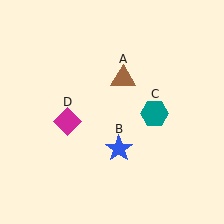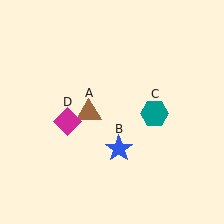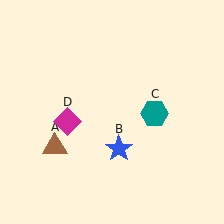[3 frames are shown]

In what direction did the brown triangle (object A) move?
The brown triangle (object A) moved down and to the left.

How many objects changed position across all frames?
1 object changed position: brown triangle (object A).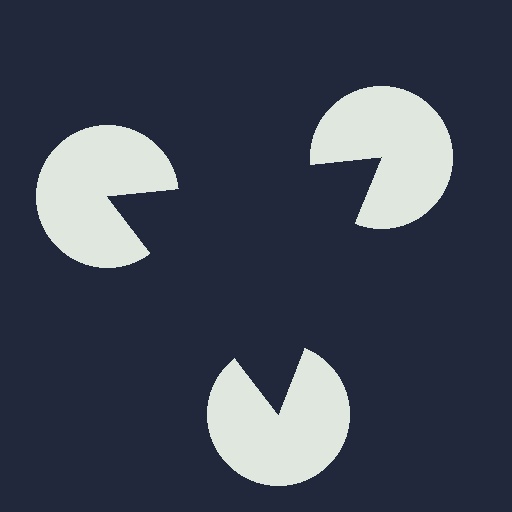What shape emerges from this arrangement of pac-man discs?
An illusory triangle — its edges are inferred from the aligned wedge cuts in the pac-man discs, not physically drawn.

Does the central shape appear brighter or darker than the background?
It typically appears slightly darker than the background, even though no actual brightness change is drawn.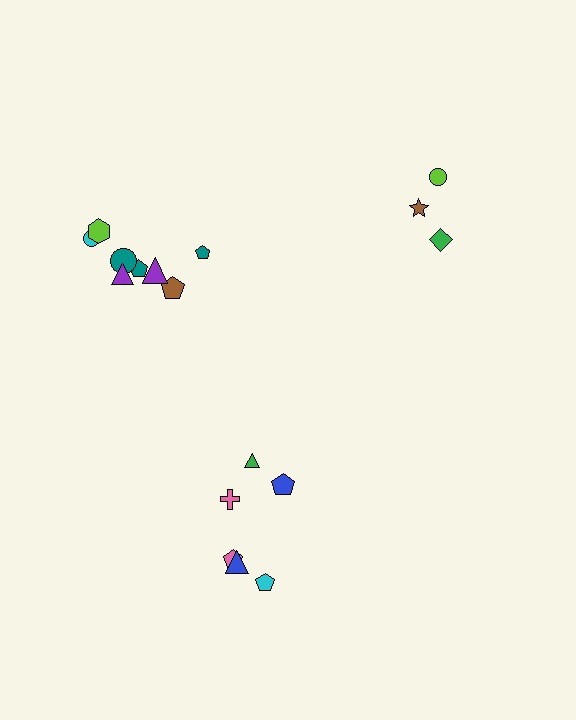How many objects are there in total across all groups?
There are 17 objects.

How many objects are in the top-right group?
There are 3 objects.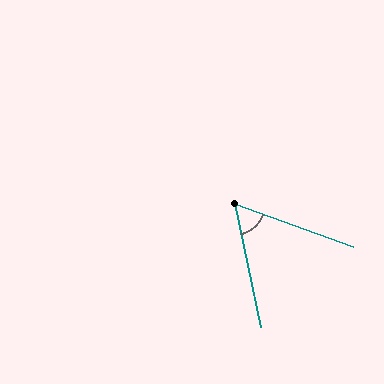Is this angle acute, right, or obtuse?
It is acute.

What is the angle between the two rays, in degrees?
Approximately 58 degrees.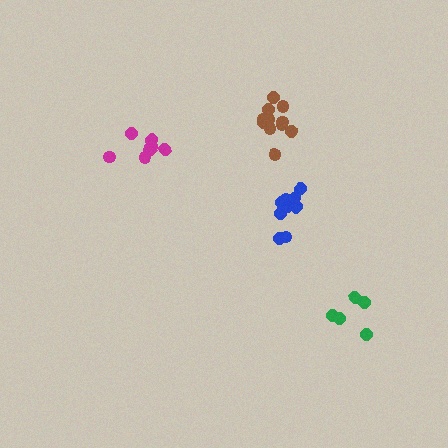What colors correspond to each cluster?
The clusters are colored: blue, magenta, brown, green.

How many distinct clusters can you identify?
There are 4 distinct clusters.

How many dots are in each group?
Group 1: 10 dots, Group 2: 8 dots, Group 3: 11 dots, Group 4: 5 dots (34 total).